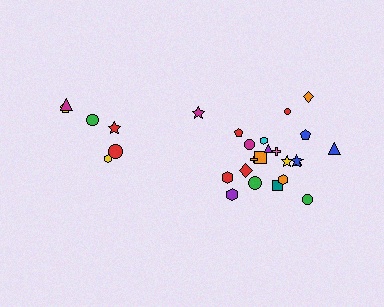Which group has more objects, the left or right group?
The right group.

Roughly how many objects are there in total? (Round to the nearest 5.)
Roughly 30 objects in total.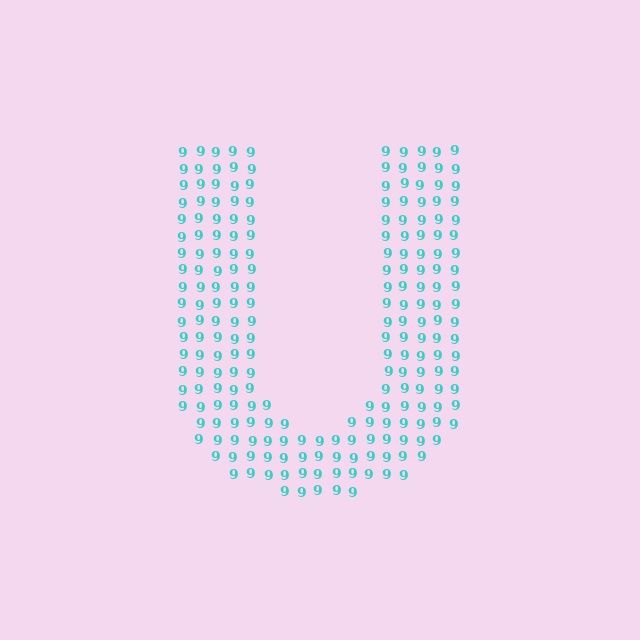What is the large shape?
The large shape is the letter U.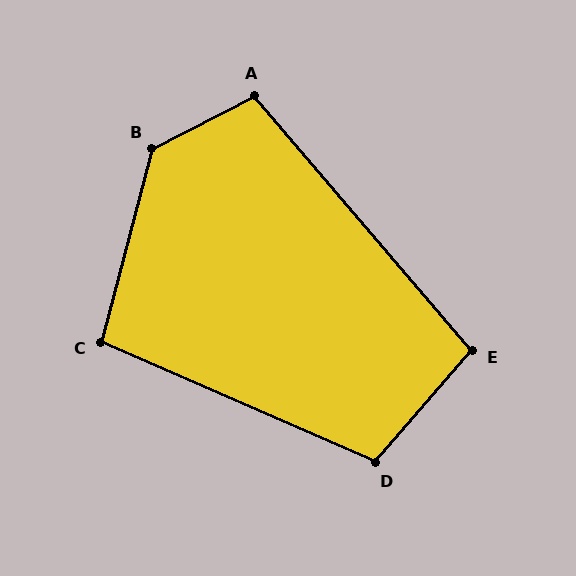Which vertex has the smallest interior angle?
E, at approximately 98 degrees.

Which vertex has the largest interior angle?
B, at approximately 132 degrees.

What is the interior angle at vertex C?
Approximately 99 degrees (obtuse).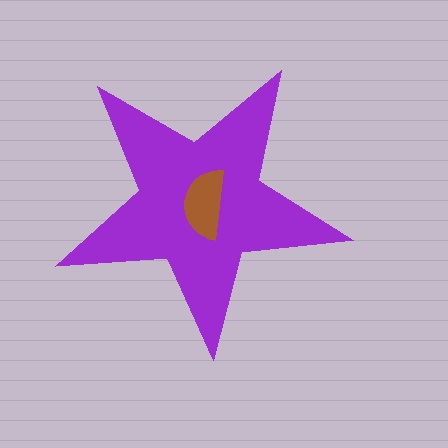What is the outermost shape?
The purple star.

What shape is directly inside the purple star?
The brown semicircle.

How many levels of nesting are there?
2.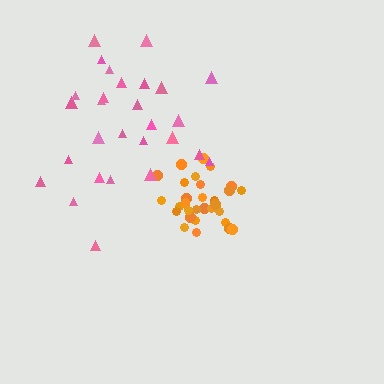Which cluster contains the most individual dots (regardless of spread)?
Orange (31).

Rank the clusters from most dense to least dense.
orange, pink.